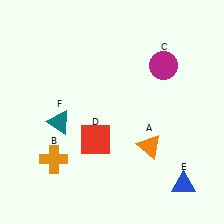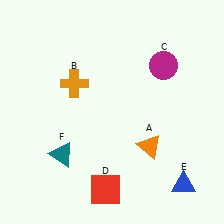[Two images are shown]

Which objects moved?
The objects that moved are: the orange cross (B), the red square (D), the teal triangle (F).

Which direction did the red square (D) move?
The red square (D) moved down.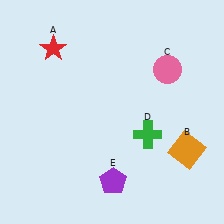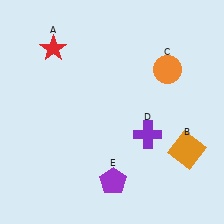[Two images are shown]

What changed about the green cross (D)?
In Image 1, D is green. In Image 2, it changed to purple.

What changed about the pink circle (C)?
In Image 1, C is pink. In Image 2, it changed to orange.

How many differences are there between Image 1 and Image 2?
There are 2 differences between the two images.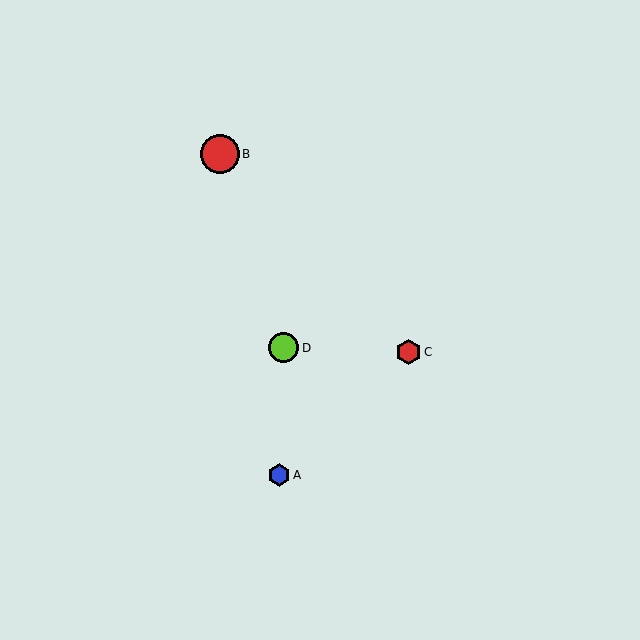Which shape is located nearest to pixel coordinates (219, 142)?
The red circle (labeled B) at (220, 154) is nearest to that location.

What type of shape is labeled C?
Shape C is a red hexagon.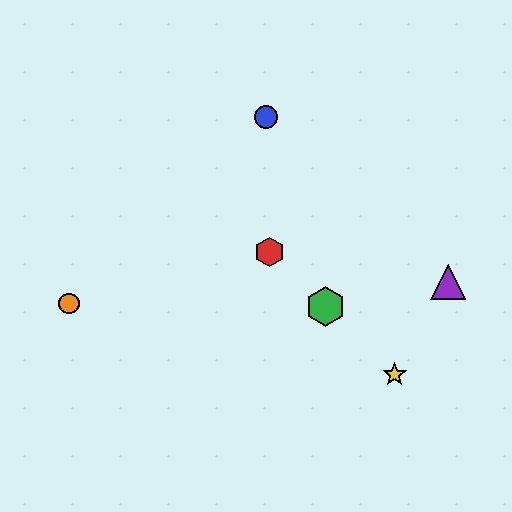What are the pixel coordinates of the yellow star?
The yellow star is at (395, 375).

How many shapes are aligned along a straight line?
3 shapes (the red hexagon, the green hexagon, the yellow star) are aligned along a straight line.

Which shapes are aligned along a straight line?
The red hexagon, the green hexagon, the yellow star are aligned along a straight line.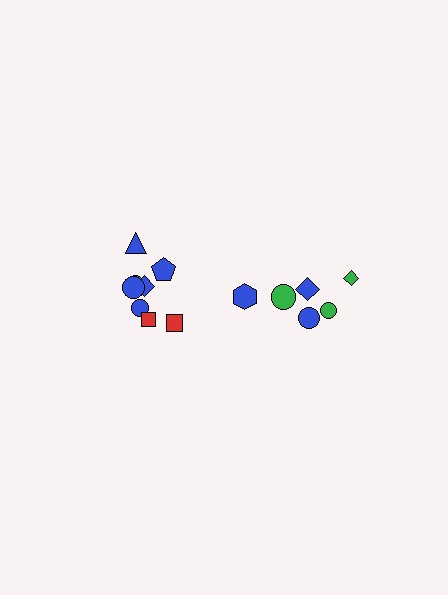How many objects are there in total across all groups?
There are 14 objects.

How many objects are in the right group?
There are 6 objects.